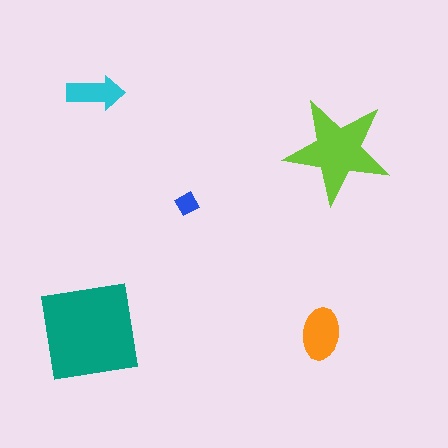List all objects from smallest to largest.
The blue diamond, the cyan arrow, the orange ellipse, the lime star, the teal square.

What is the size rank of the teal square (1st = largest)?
1st.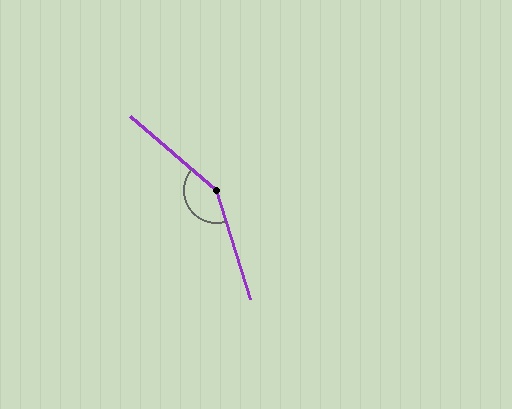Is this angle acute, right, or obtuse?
It is obtuse.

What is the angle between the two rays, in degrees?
Approximately 148 degrees.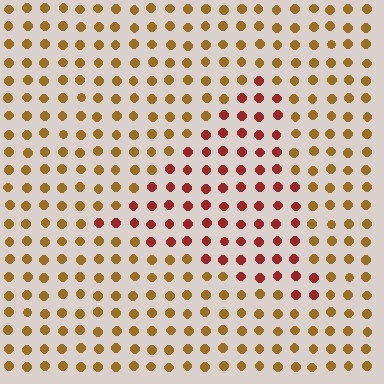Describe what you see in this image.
The image is filled with small brown elements in a uniform arrangement. A triangle-shaped region is visible where the elements are tinted to a slightly different hue, forming a subtle color boundary.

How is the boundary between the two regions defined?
The boundary is defined purely by a slight shift in hue (about 40 degrees). Spacing, size, and orientation are identical on both sides.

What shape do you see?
I see a triangle.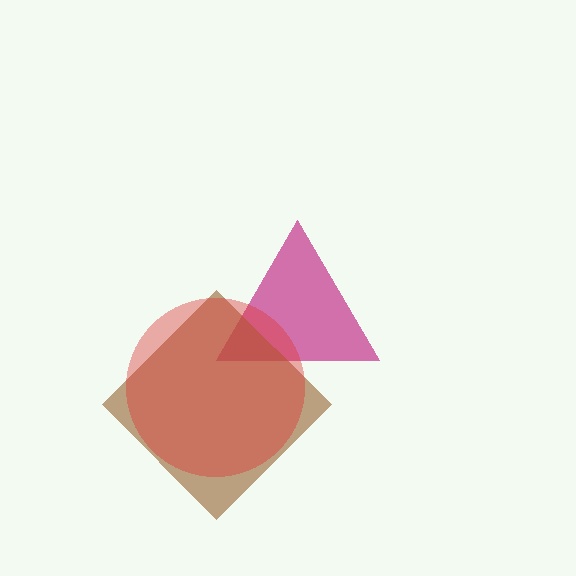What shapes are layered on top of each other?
The layered shapes are: a magenta triangle, a brown diamond, a red circle.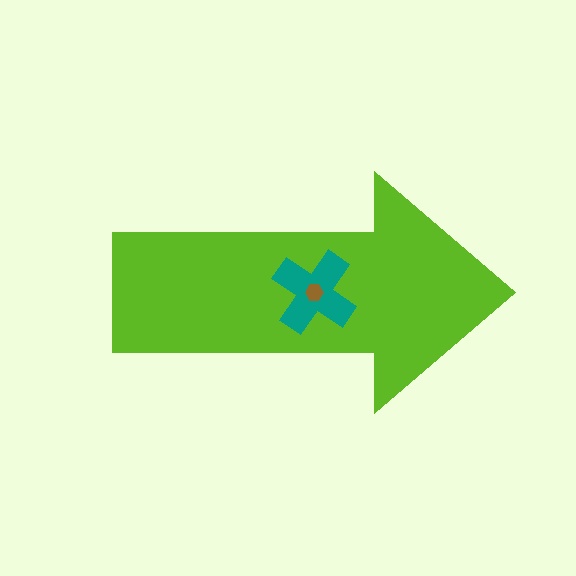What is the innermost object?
The brown hexagon.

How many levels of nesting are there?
3.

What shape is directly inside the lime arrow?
The teal cross.